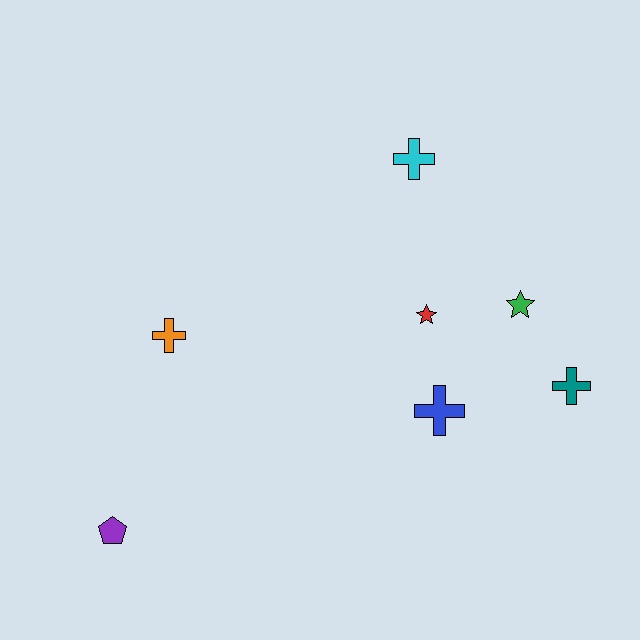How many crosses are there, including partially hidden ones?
There are 4 crosses.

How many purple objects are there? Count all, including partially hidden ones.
There is 1 purple object.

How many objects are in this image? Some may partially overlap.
There are 7 objects.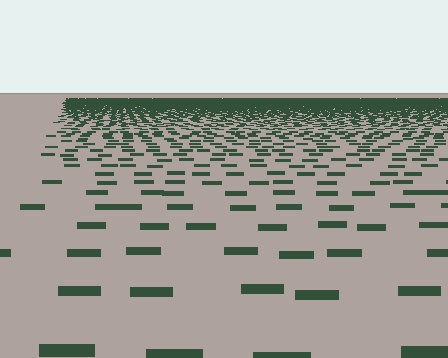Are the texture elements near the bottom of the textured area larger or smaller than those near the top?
Larger. Near the bottom, elements are closer to the viewer and appear at a bigger on-screen size.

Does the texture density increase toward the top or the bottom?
Density increases toward the top.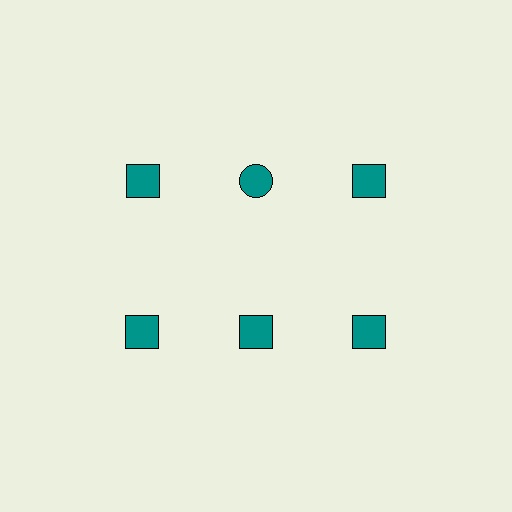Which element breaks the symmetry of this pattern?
The teal circle in the top row, second from left column breaks the symmetry. All other shapes are teal squares.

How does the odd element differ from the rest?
It has a different shape: circle instead of square.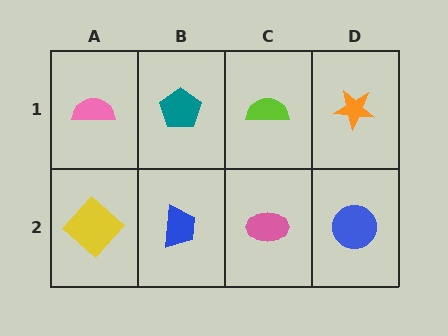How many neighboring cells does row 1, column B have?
3.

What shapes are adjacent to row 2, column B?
A teal pentagon (row 1, column B), a yellow diamond (row 2, column A), a pink ellipse (row 2, column C).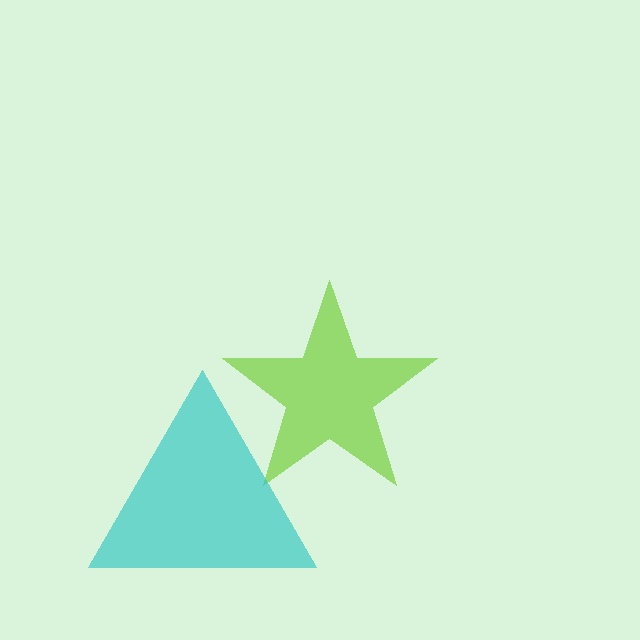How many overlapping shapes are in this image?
There are 2 overlapping shapes in the image.